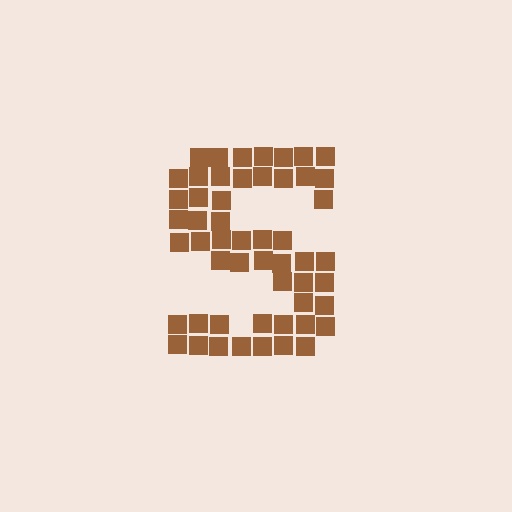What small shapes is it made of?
It is made of small squares.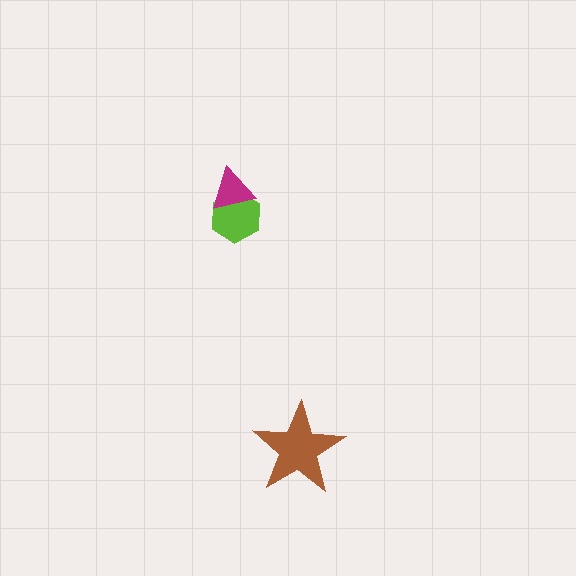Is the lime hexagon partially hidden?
Yes, it is partially covered by another shape.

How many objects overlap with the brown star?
0 objects overlap with the brown star.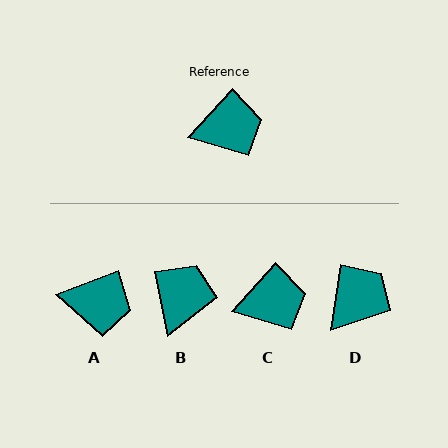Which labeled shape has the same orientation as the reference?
C.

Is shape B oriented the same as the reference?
No, it is off by about 54 degrees.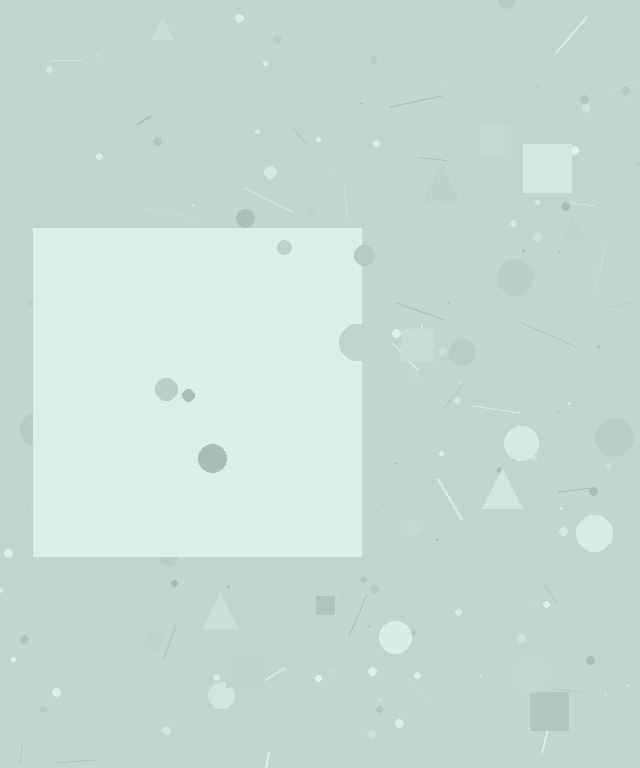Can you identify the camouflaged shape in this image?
The camouflaged shape is a square.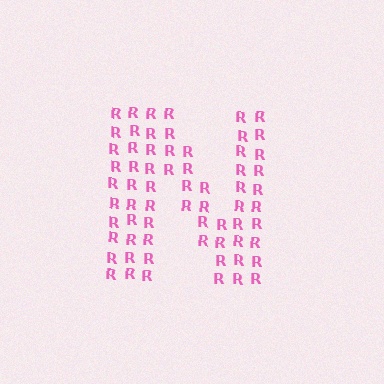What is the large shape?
The large shape is the letter N.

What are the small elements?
The small elements are letter R's.